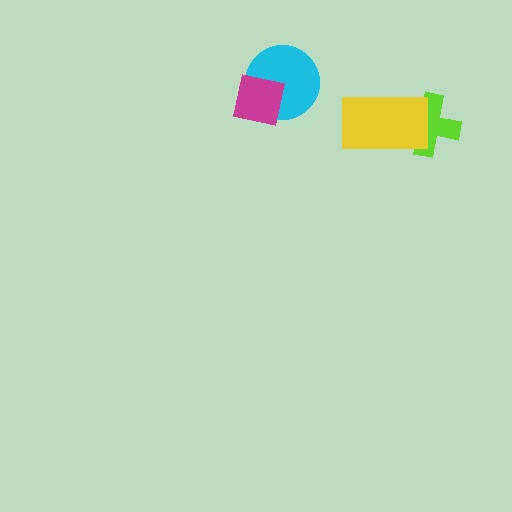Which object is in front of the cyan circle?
The magenta square is in front of the cyan circle.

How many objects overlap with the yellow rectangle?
1 object overlaps with the yellow rectangle.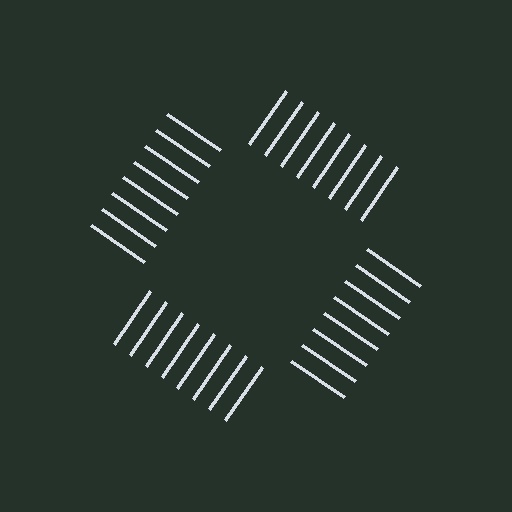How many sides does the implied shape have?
4 sides — the line-ends trace a square.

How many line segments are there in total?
32 — 8 along each of the 4 edges.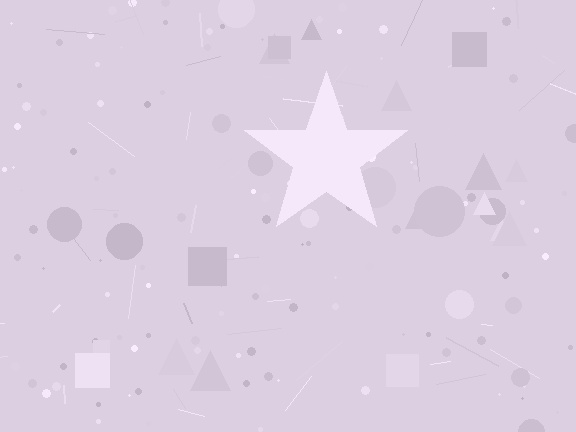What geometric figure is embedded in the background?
A star is embedded in the background.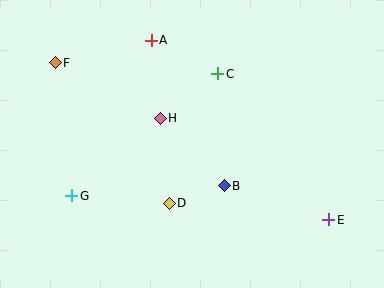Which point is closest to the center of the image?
Point H at (160, 118) is closest to the center.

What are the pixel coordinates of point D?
Point D is at (169, 203).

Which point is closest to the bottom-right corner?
Point E is closest to the bottom-right corner.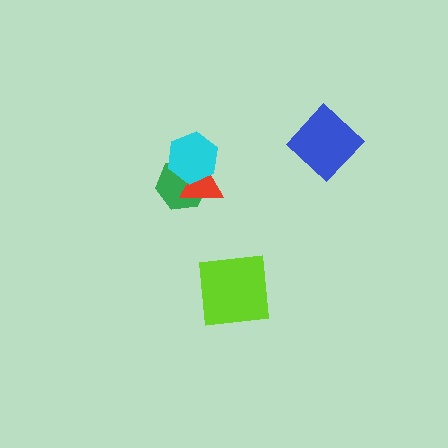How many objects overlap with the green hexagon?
2 objects overlap with the green hexagon.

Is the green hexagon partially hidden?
Yes, it is partially covered by another shape.